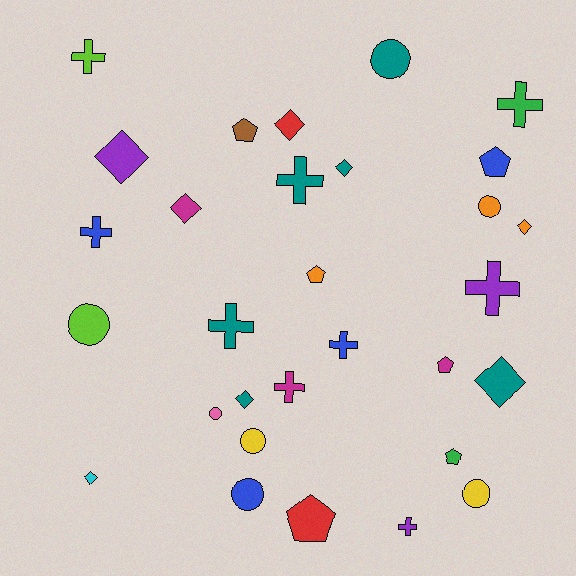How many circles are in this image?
There are 7 circles.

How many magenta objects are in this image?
There are 3 magenta objects.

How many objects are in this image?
There are 30 objects.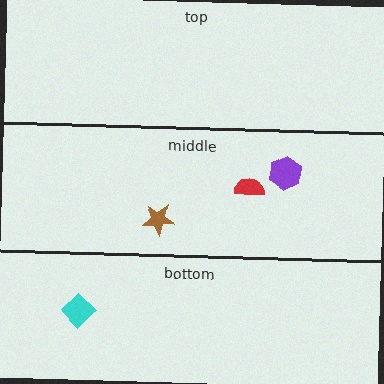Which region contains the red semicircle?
The middle region.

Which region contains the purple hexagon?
The middle region.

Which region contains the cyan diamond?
The bottom region.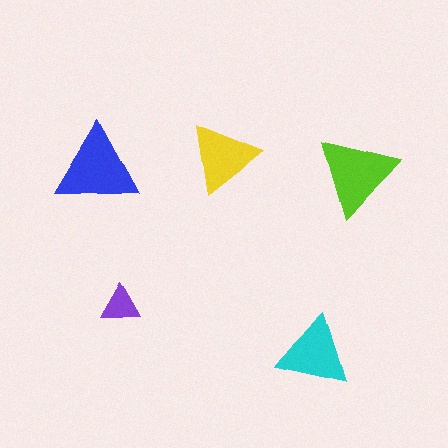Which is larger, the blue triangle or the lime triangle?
The blue one.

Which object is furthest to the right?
The lime triangle is rightmost.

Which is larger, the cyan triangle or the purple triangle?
The cyan one.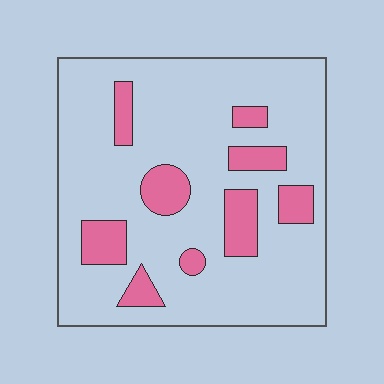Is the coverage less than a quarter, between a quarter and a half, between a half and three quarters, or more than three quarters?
Less than a quarter.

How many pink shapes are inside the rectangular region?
9.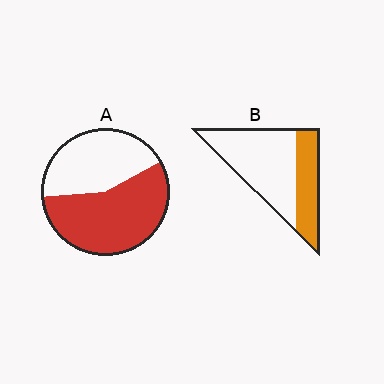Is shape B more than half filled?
No.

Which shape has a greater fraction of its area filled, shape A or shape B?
Shape A.